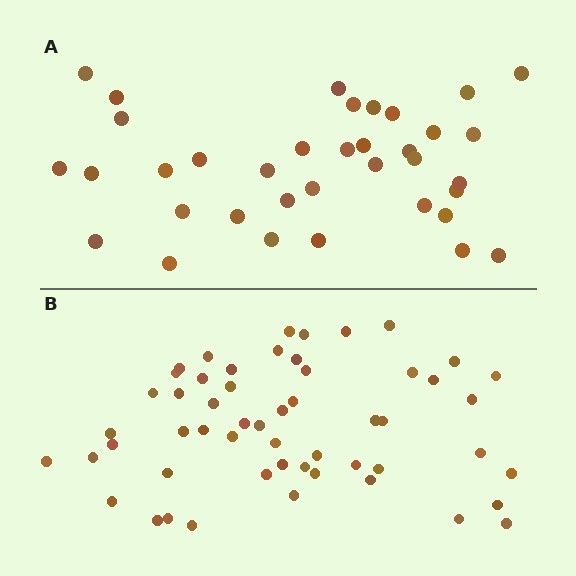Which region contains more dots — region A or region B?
Region B (the bottom region) has more dots.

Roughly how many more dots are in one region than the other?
Region B has approximately 20 more dots than region A.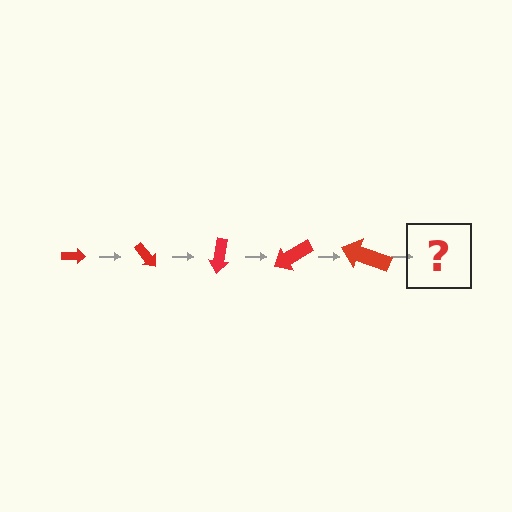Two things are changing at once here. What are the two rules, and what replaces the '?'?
The two rules are that the arrow grows larger each step and it rotates 50 degrees each step. The '?' should be an arrow, larger than the previous one and rotated 250 degrees from the start.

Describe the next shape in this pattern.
It should be an arrow, larger than the previous one and rotated 250 degrees from the start.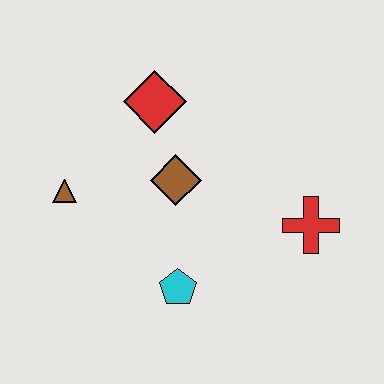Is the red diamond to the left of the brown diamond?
Yes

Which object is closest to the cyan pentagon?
The brown diamond is closest to the cyan pentagon.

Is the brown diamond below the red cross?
No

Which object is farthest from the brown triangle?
The red cross is farthest from the brown triangle.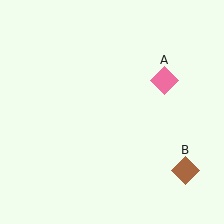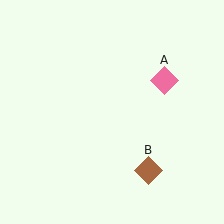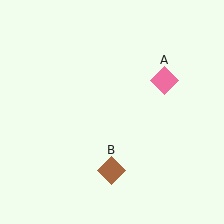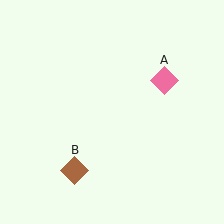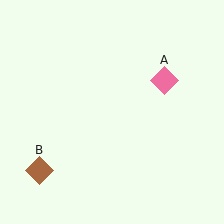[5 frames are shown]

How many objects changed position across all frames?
1 object changed position: brown diamond (object B).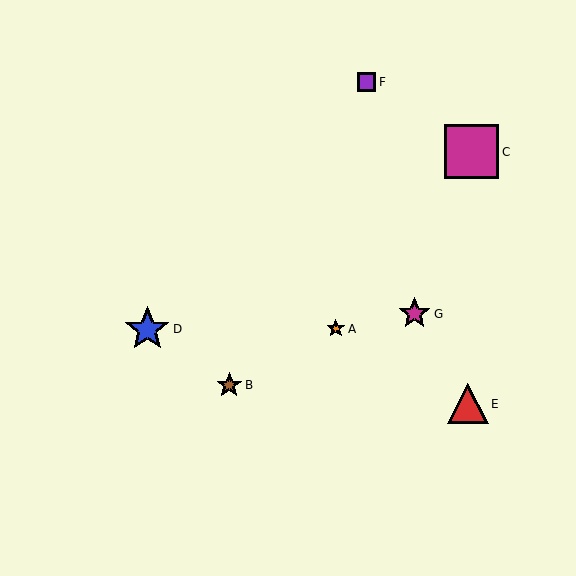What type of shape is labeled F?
Shape F is a purple square.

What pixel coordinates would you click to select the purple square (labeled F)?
Click at (367, 82) to select the purple square F.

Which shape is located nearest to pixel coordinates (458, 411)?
The red triangle (labeled E) at (468, 404) is nearest to that location.